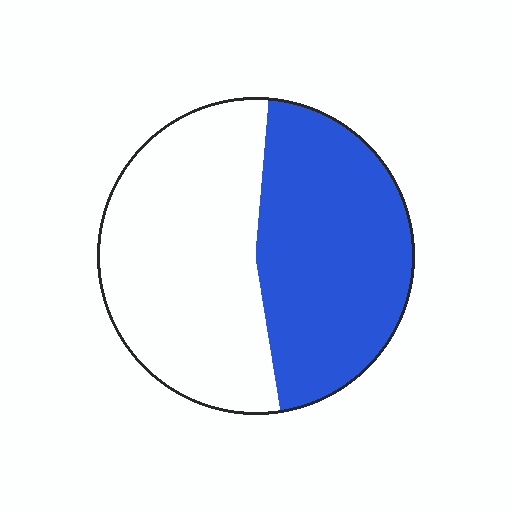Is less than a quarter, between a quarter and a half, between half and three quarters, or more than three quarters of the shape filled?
Between a quarter and a half.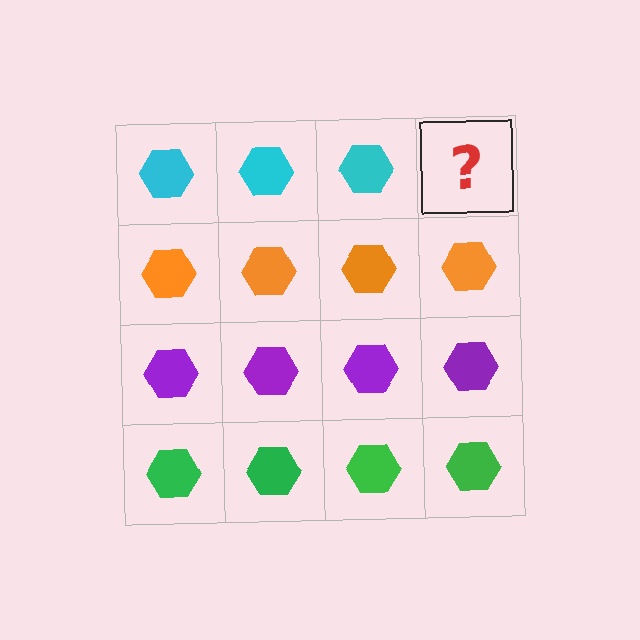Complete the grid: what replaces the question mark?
The question mark should be replaced with a cyan hexagon.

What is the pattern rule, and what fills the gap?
The rule is that each row has a consistent color. The gap should be filled with a cyan hexagon.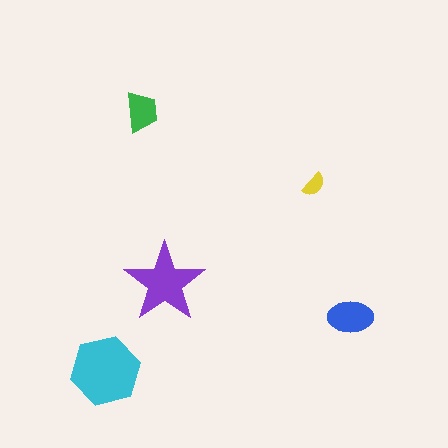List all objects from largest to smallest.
The cyan hexagon, the purple star, the blue ellipse, the green trapezoid, the yellow semicircle.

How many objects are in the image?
There are 5 objects in the image.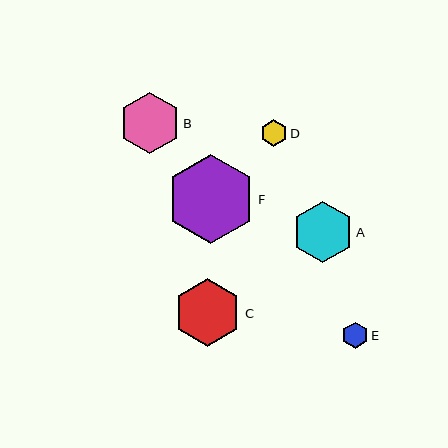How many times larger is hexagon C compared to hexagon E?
Hexagon C is approximately 2.6 times the size of hexagon E.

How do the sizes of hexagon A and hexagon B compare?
Hexagon A and hexagon B are approximately the same size.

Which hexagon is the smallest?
Hexagon E is the smallest with a size of approximately 26 pixels.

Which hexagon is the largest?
Hexagon F is the largest with a size of approximately 89 pixels.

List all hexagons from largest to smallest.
From largest to smallest: F, C, A, B, D, E.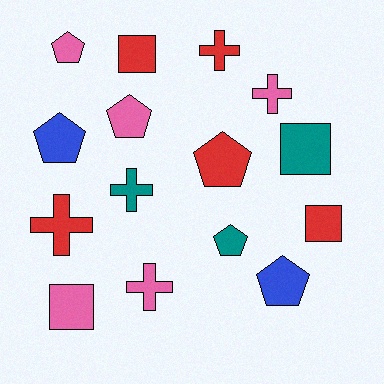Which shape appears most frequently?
Pentagon, with 6 objects.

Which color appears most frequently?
Pink, with 5 objects.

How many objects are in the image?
There are 15 objects.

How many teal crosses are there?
There is 1 teal cross.